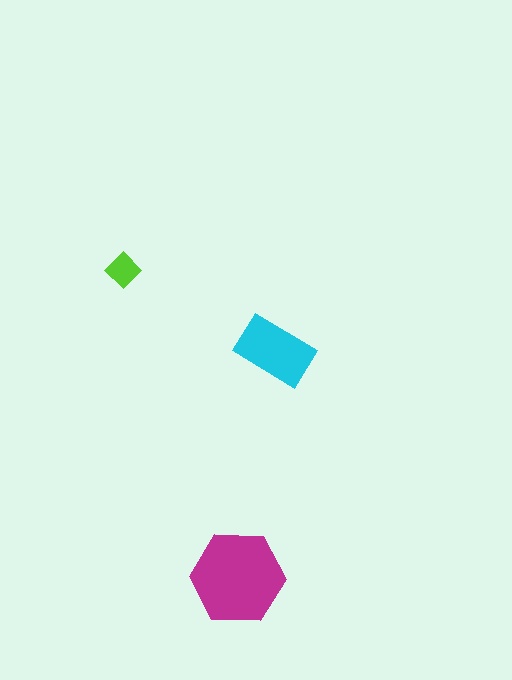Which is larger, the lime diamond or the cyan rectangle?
The cyan rectangle.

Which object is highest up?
The lime diamond is topmost.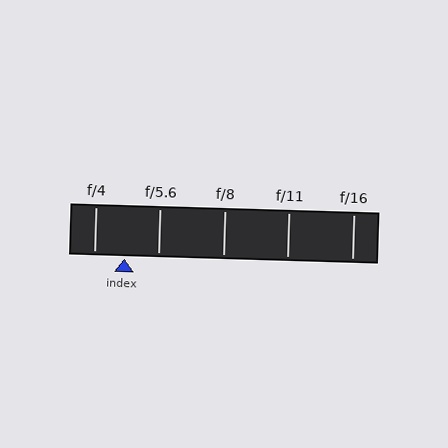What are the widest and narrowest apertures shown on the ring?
The widest aperture shown is f/4 and the narrowest is f/16.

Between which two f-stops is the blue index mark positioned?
The index mark is between f/4 and f/5.6.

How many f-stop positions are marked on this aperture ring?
There are 5 f-stop positions marked.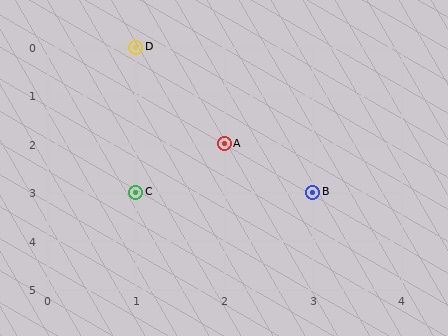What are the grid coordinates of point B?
Point B is at grid coordinates (3, 3).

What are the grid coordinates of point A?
Point A is at grid coordinates (2, 2).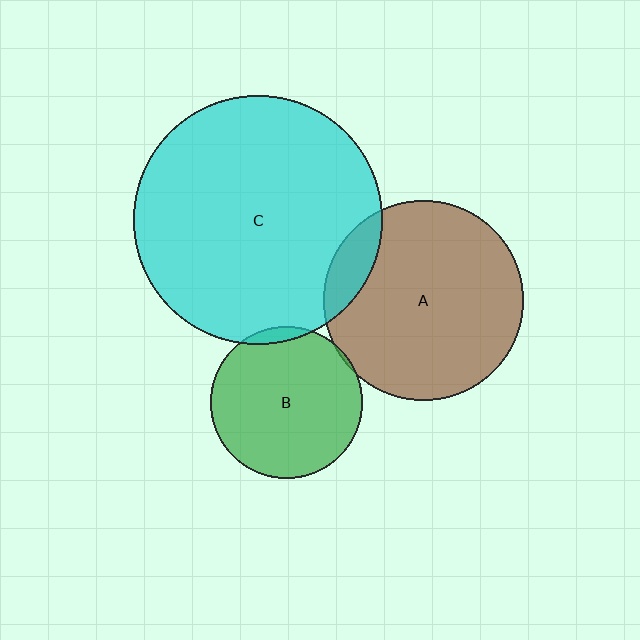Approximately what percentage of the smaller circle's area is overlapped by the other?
Approximately 5%.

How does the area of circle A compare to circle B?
Approximately 1.7 times.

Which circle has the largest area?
Circle C (cyan).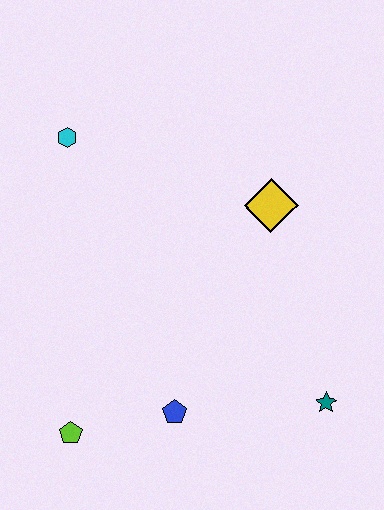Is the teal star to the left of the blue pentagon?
No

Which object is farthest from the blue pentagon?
The cyan hexagon is farthest from the blue pentagon.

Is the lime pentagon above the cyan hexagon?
No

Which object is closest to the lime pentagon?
The blue pentagon is closest to the lime pentagon.